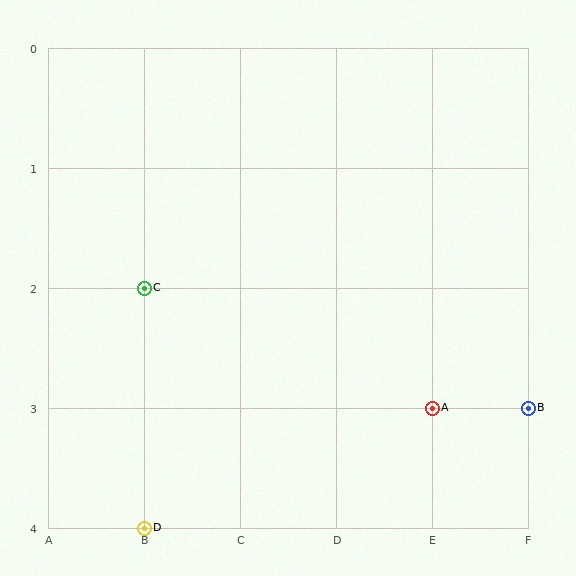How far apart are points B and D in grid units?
Points B and D are 4 columns and 1 row apart (about 4.1 grid units diagonally).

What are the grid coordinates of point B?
Point B is at grid coordinates (F, 3).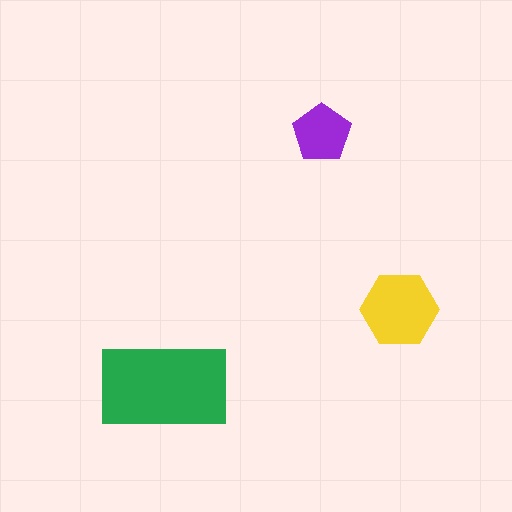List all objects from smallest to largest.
The purple pentagon, the yellow hexagon, the green rectangle.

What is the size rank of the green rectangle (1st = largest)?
1st.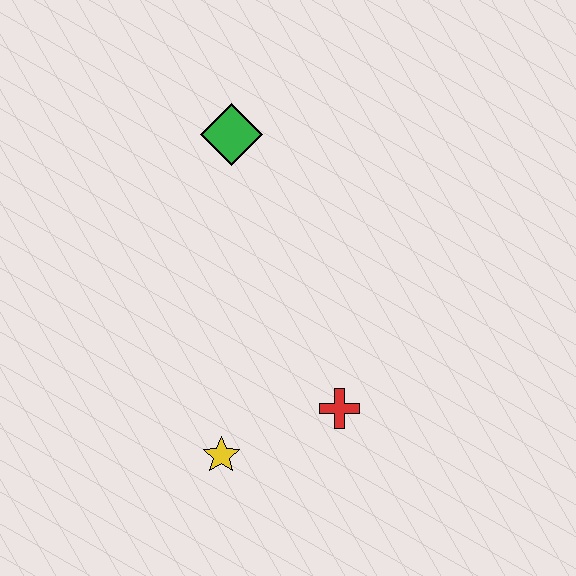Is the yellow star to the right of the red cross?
No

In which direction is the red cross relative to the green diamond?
The red cross is below the green diamond.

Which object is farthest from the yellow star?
The green diamond is farthest from the yellow star.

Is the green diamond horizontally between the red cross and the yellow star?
Yes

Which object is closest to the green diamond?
The red cross is closest to the green diamond.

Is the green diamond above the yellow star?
Yes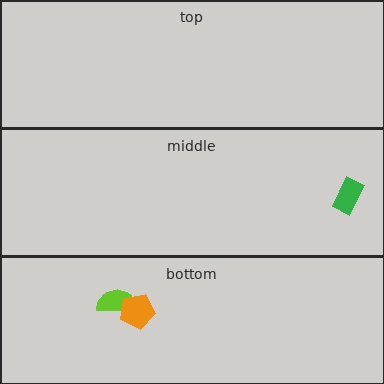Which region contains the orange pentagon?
The bottom region.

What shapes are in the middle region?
The green rectangle.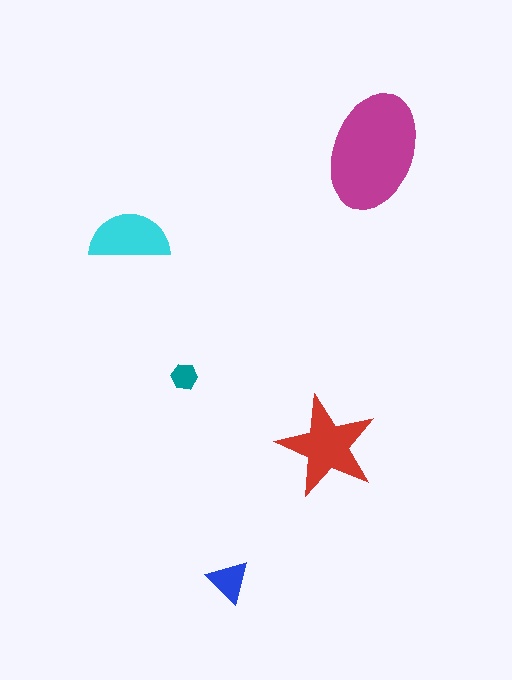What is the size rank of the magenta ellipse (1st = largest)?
1st.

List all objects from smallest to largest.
The teal hexagon, the blue triangle, the cyan semicircle, the red star, the magenta ellipse.